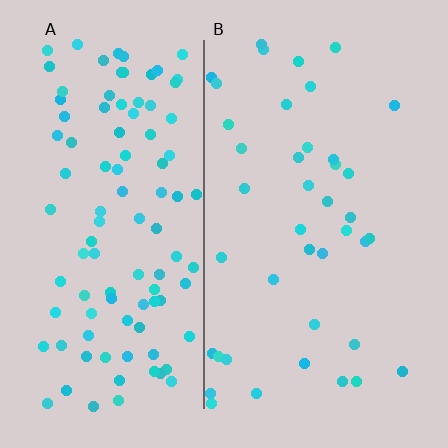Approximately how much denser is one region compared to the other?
Approximately 2.5× — region A over region B.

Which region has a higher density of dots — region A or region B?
A (the left).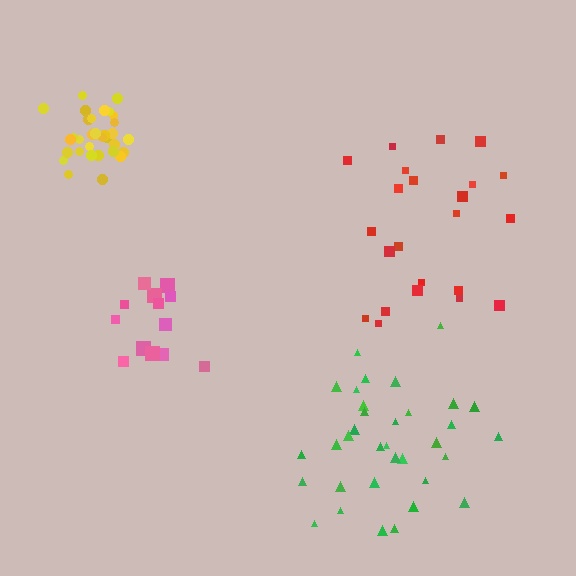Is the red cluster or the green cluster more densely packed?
Green.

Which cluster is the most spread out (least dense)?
Red.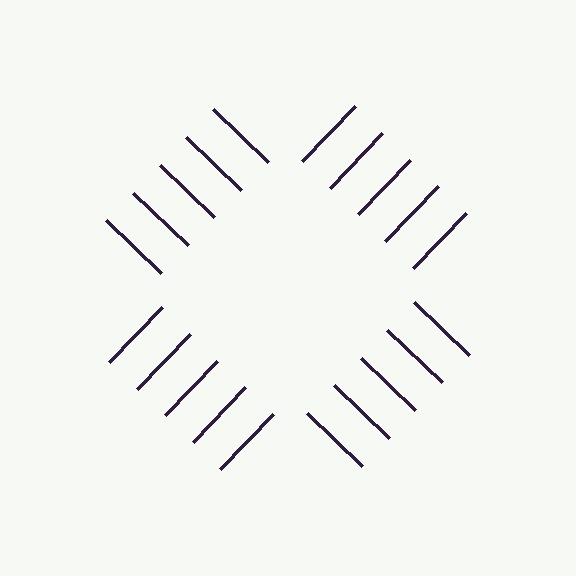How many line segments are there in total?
20 — 5 along each of the 4 edges.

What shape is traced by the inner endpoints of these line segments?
An illusory square — the line segments terminate on its edges but no continuous stroke is drawn.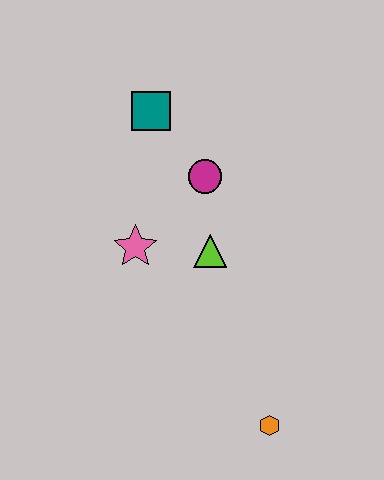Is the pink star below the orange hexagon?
No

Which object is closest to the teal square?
The magenta circle is closest to the teal square.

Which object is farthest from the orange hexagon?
The teal square is farthest from the orange hexagon.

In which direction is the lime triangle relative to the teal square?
The lime triangle is below the teal square.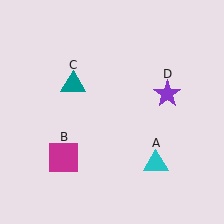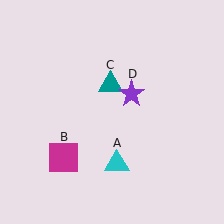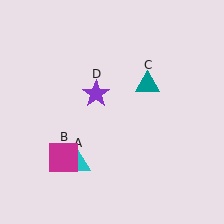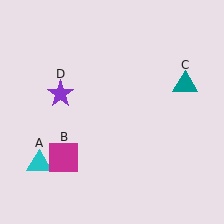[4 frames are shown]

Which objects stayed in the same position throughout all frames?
Magenta square (object B) remained stationary.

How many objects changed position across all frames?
3 objects changed position: cyan triangle (object A), teal triangle (object C), purple star (object D).